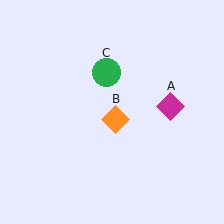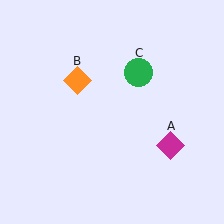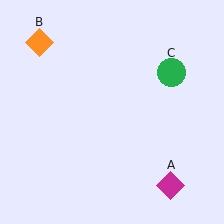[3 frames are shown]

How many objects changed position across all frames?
3 objects changed position: magenta diamond (object A), orange diamond (object B), green circle (object C).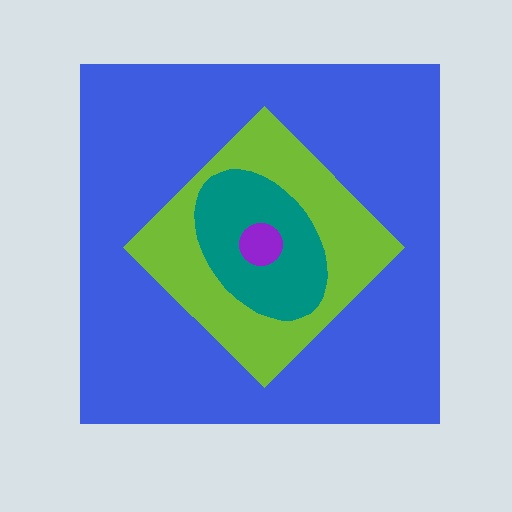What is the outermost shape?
The blue square.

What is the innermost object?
The purple circle.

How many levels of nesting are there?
4.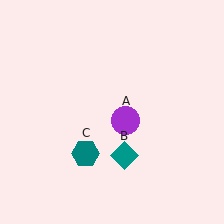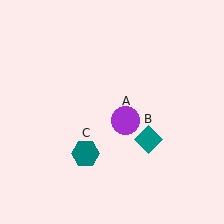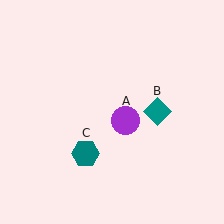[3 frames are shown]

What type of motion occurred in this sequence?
The teal diamond (object B) rotated counterclockwise around the center of the scene.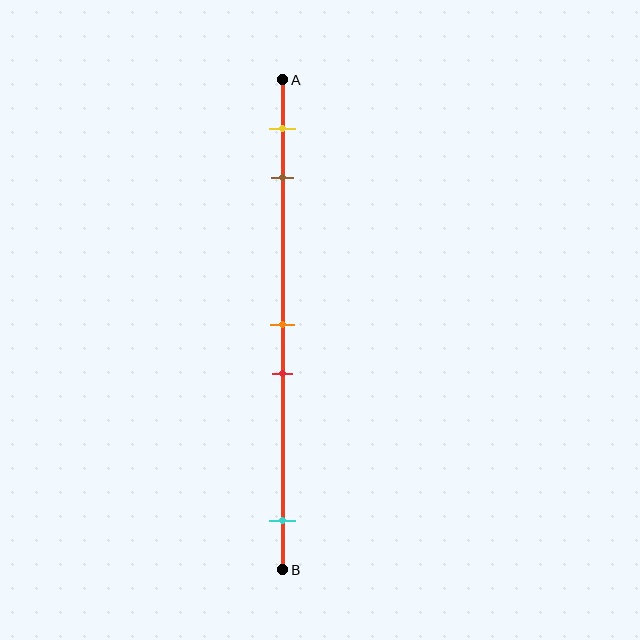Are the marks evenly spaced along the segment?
No, the marks are not evenly spaced.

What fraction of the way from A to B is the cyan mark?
The cyan mark is approximately 90% (0.9) of the way from A to B.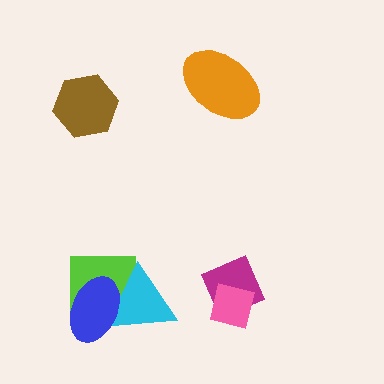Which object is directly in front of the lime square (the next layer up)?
The cyan triangle is directly in front of the lime square.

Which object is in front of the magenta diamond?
The pink square is in front of the magenta diamond.